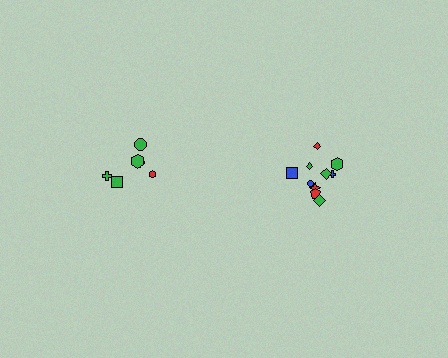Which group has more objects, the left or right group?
The right group.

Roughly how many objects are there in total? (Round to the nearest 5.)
Roughly 15 objects in total.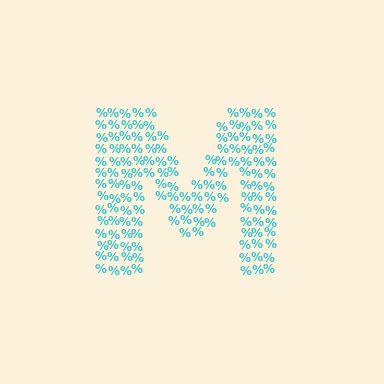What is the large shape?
The large shape is the letter M.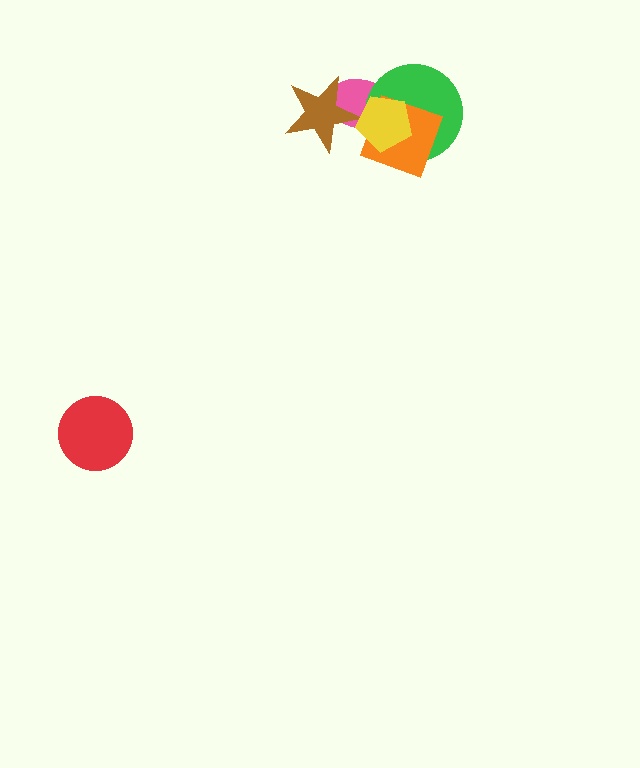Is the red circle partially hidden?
No, no other shape covers it.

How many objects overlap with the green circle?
3 objects overlap with the green circle.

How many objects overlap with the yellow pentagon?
4 objects overlap with the yellow pentagon.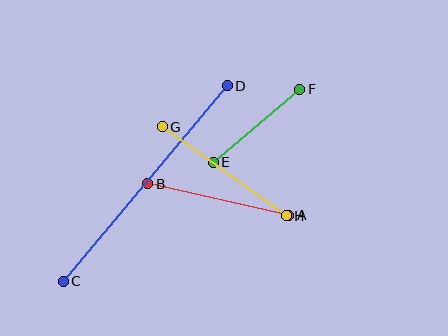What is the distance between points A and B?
The distance is approximately 145 pixels.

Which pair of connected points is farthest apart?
Points C and D are farthest apart.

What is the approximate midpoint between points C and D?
The midpoint is at approximately (145, 184) pixels.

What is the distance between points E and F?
The distance is approximately 113 pixels.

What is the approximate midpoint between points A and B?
The midpoint is at approximately (218, 199) pixels.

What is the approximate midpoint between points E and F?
The midpoint is at approximately (257, 126) pixels.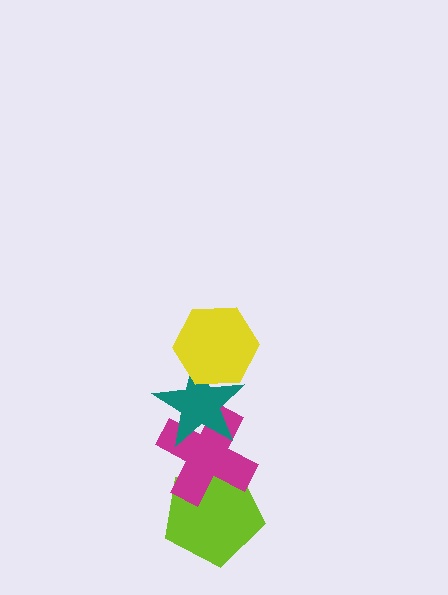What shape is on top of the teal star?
The yellow hexagon is on top of the teal star.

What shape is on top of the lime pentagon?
The magenta cross is on top of the lime pentagon.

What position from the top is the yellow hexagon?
The yellow hexagon is 1st from the top.